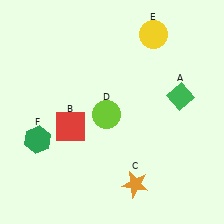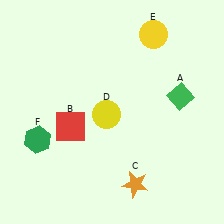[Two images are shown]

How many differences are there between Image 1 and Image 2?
There is 1 difference between the two images.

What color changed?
The circle (D) changed from lime in Image 1 to yellow in Image 2.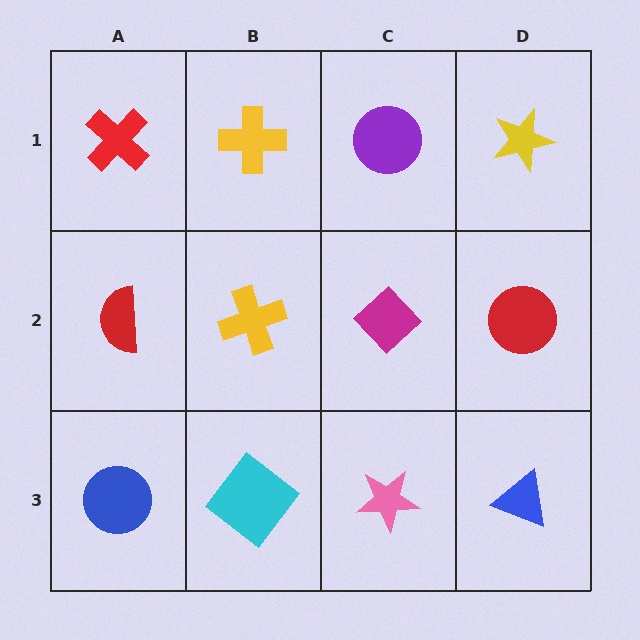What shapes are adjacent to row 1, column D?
A red circle (row 2, column D), a purple circle (row 1, column C).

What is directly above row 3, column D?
A red circle.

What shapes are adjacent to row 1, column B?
A yellow cross (row 2, column B), a red cross (row 1, column A), a purple circle (row 1, column C).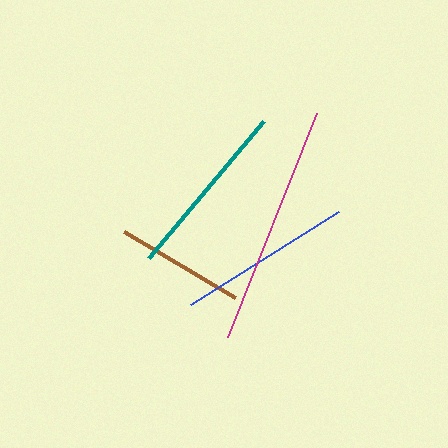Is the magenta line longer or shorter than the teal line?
The magenta line is longer than the teal line.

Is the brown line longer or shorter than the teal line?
The teal line is longer than the brown line.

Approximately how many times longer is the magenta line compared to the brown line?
The magenta line is approximately 1.9 times the length of the brown line.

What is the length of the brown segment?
The brown segment is approximately 129 pixels long.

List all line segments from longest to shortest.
From longest to shortest: magenta, teal, blue, brown.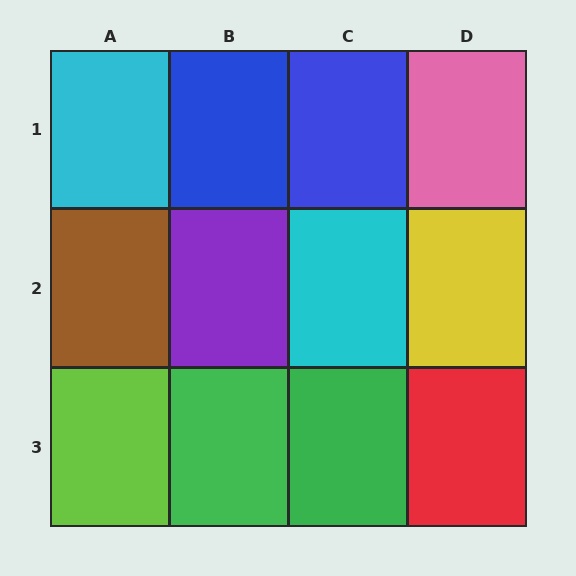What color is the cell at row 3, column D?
Red.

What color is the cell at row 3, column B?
Green.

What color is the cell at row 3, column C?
Green.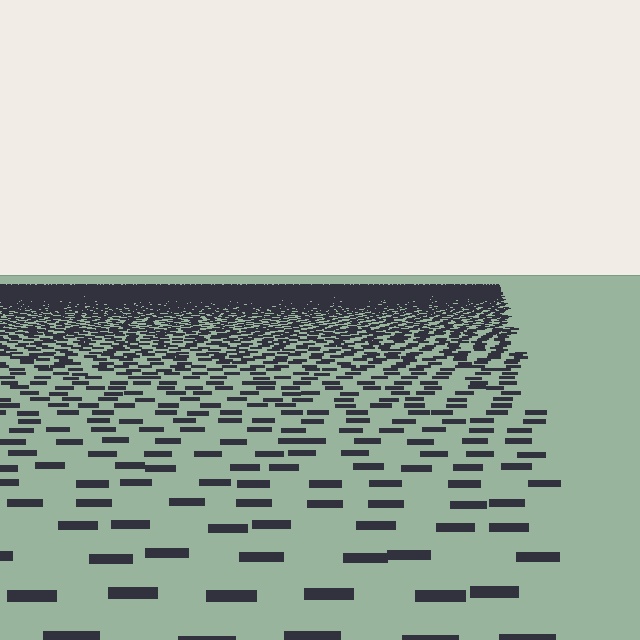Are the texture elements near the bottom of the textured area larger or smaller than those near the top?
Larger. Near the bottom, elements are closer to the viewer and appear at a bigger on-screen size.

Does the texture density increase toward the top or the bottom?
Density increases toward the top.